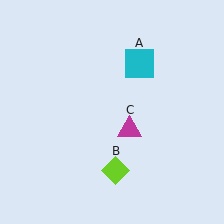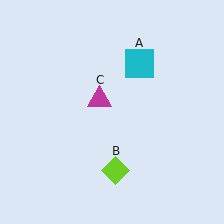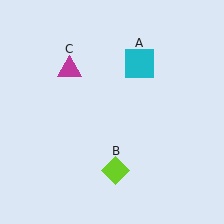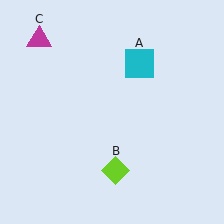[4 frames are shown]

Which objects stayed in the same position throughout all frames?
Cyan square (object A) and lime diamond (object B) remained stationary.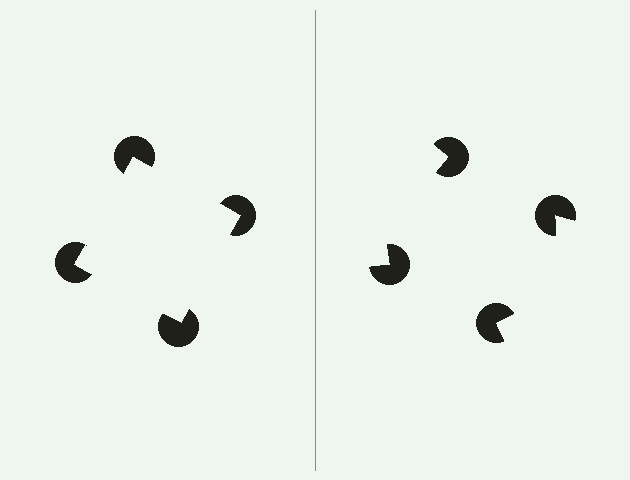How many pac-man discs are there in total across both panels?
8 — 4 on each side.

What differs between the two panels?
The pac-man discs are positioned identically on both sides; only the wedge orientations differ. On the left they align to a square; on the right they are misaligned.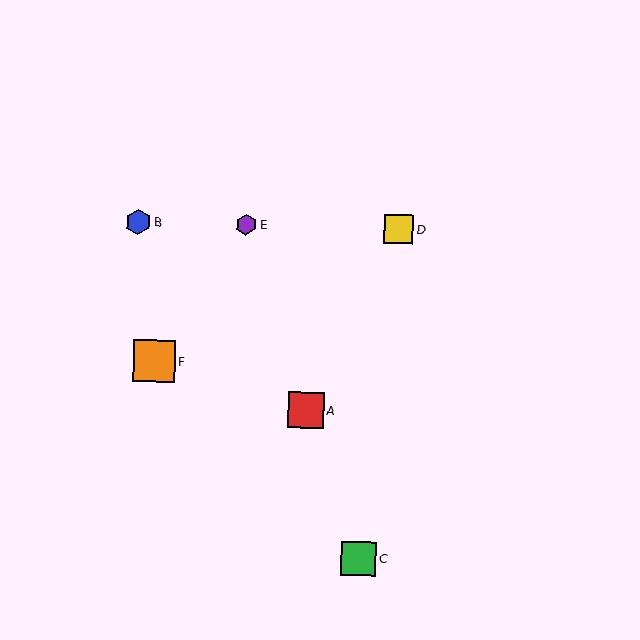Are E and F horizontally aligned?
No, E is at y≈225 and F is at y≈361.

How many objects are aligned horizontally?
3 objects (B, D, E) are aligned horizontally.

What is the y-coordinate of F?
Object F is at y≈361.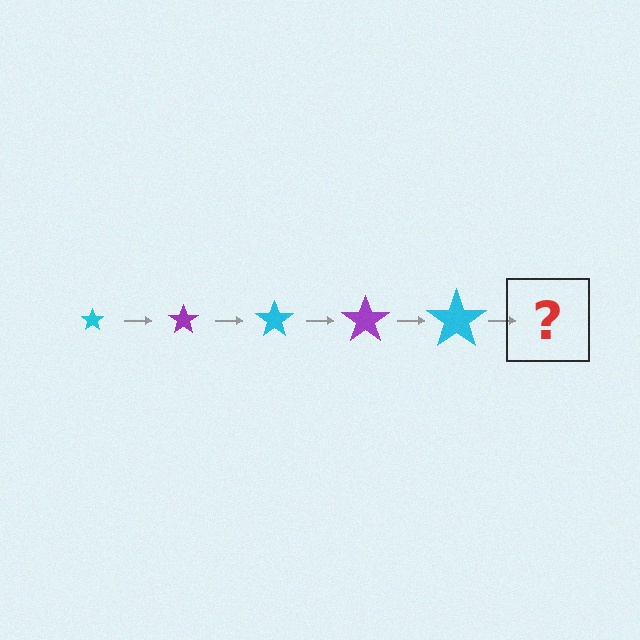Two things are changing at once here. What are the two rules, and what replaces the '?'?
The two rules are that the star grows larger each step and the color cycles through cyan and purple. The '?' should be a purple star, larger than the previous one.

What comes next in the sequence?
The next element should be a purple star, larger than the previous one.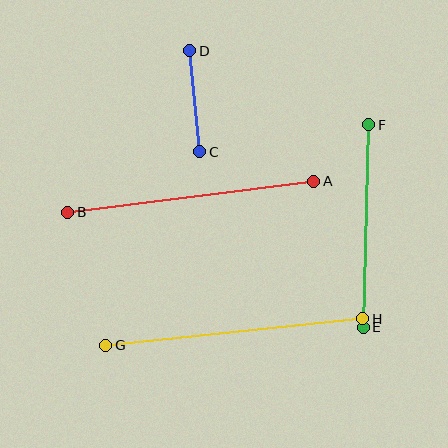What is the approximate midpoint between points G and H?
The midpoint is at approximately (234, 332) pixels.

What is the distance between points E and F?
The distance is approximately 203 pixels.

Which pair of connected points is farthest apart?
Points G and H are farthest apart.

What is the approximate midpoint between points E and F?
The midpoint is at approximately (366, 226) pixels.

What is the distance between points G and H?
The distance is approximately 258 pixels.